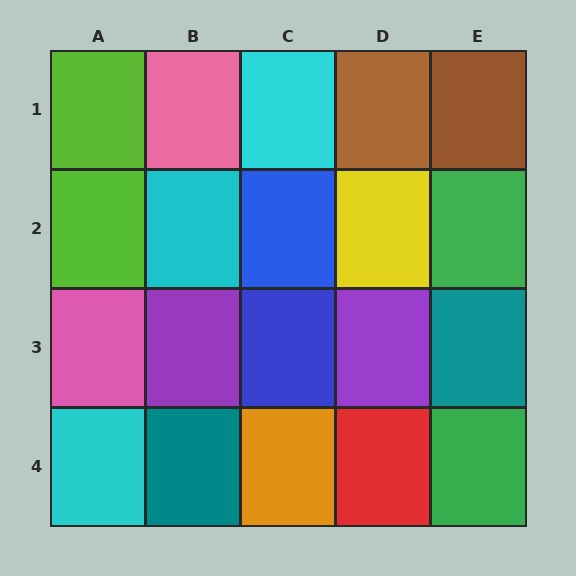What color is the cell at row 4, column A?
Cyan.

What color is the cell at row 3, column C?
Blue.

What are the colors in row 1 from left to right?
Lime, pink, cyan, brown, brown.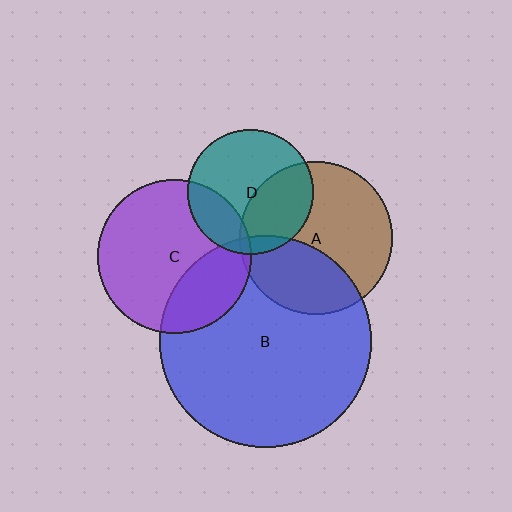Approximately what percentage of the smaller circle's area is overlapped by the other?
Approximately 30%.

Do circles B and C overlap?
Yes.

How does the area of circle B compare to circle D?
Approximately 2.8 times.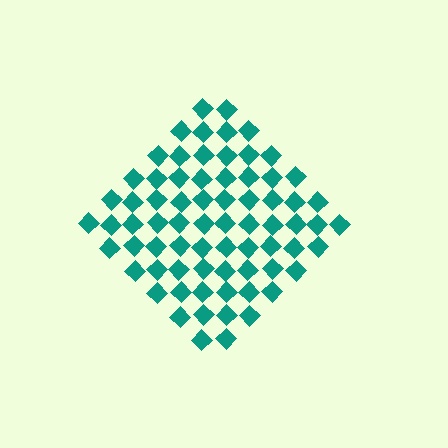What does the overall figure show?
The overall figure shows a diamond.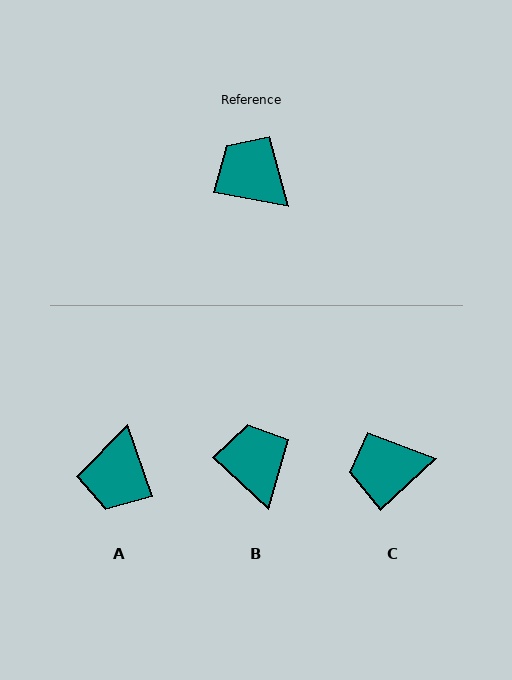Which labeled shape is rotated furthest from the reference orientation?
A, about 120 degrees away.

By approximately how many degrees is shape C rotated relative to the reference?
Approximately 54 degrees counter-clockwise.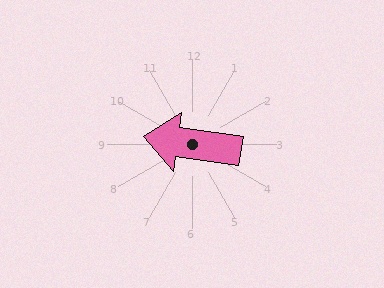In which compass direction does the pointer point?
West.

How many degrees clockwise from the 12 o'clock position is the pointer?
Approximately 278 degrees.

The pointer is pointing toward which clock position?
Roughly 9 o'clock.